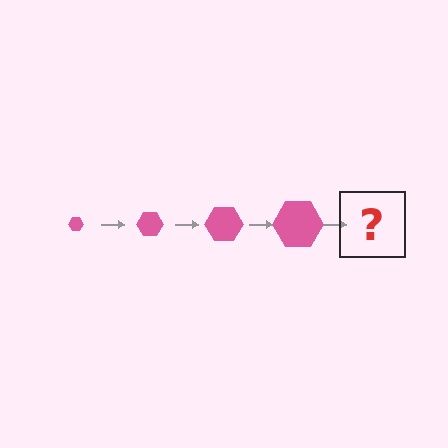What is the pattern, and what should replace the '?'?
The pattern is that the hexagon gets progressively larger each step. The '?' should be a pink hexagon, larger than the previous one.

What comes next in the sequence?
The next element should be a pink hexagon, larger than the previous one.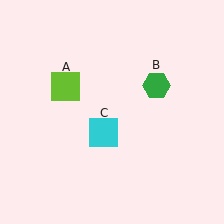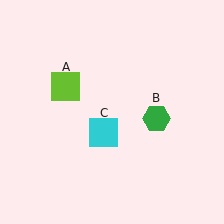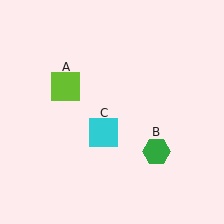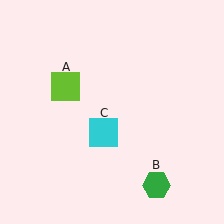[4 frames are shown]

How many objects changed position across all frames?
1 object changed position: green hexagon (object B).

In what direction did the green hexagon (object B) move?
The green hexagon (object B) moved down.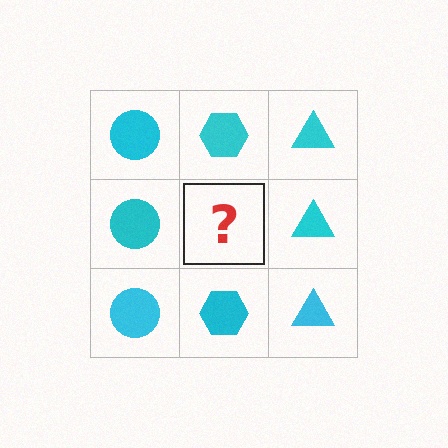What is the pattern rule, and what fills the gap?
The rule is that each column has a consistent shape. The gap should be filled with a cyan hexagon.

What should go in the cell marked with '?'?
The missing cell should contain a cyan hexagon.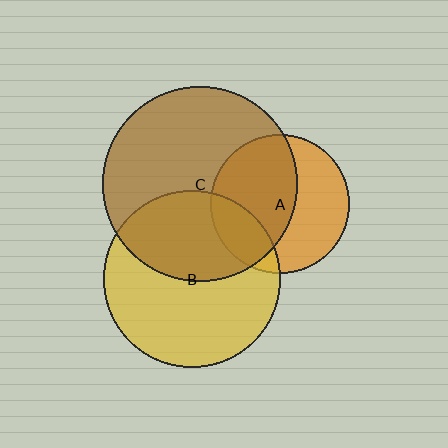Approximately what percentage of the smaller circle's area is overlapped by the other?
Approximately 55%.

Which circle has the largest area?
Circle C (brown).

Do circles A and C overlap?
Yes.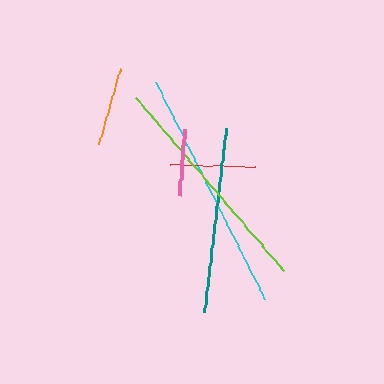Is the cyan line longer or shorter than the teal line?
The cyan line is longer than the teal line.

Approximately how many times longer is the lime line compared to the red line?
The lime line is approximately 2.7 times the length of the red line.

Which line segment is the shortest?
The pink line is the shortest at approximately 66 pixels.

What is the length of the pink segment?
The pink segment is approximately 66 pixels long.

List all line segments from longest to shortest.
From longest to shortest: cyan, lime, teal, red, orange, pink.